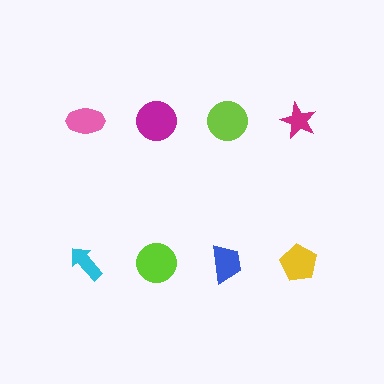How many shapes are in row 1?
4 shapes.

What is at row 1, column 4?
A magenta star.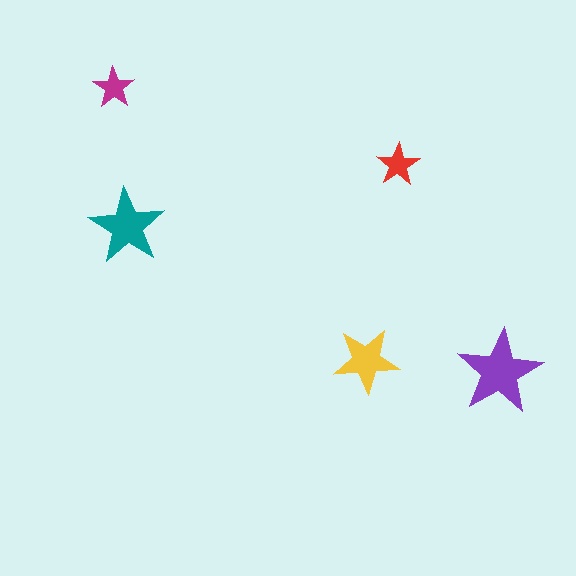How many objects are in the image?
There are 5 objects in the image.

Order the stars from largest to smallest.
the purple one, the teal one, the yellow one, the red one, the magenta one.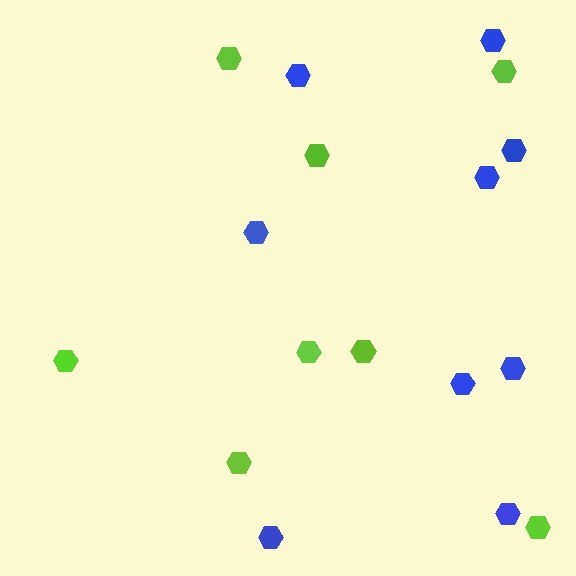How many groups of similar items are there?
There are 2 groups: one group of blue hexagons (9) and one group of lime hexagons (8).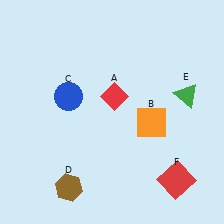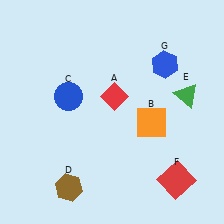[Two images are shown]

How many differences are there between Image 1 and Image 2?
There is 1 difference between the two images.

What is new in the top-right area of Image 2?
A blue hexagon (G) was added in the top-right area of Image 2.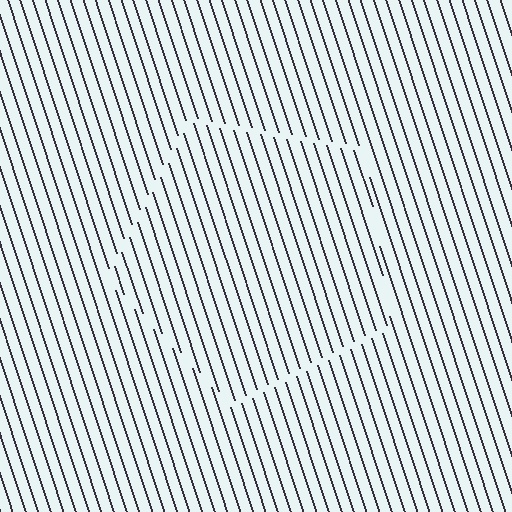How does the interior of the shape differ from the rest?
The interior of the shape contains the same grating, shifted by half a period — the contour is defined by the phase discontinuity where line-ends from the inner and outer gratings abut.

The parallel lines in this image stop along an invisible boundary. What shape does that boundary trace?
An illusory pentagon. The interior of the shape contains the same grating, shifted by half a period — the contour is defined by the phase discontinuity where line-ends from the inner and outer gratings abut.